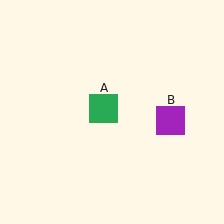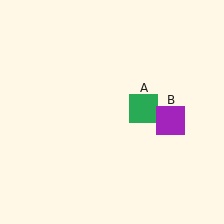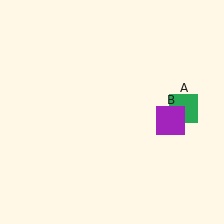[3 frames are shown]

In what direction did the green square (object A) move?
The green square (object A) moved right.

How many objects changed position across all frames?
1 object changed position: green square (object A).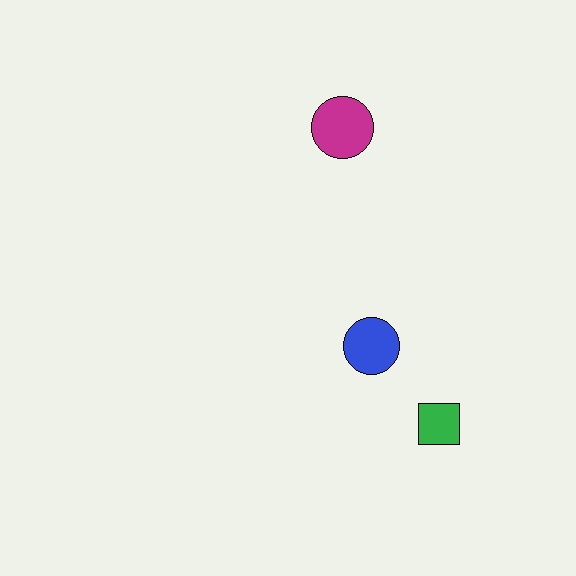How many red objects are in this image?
There are no red objects.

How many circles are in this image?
There are 2 circles.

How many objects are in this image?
There are 3 objects.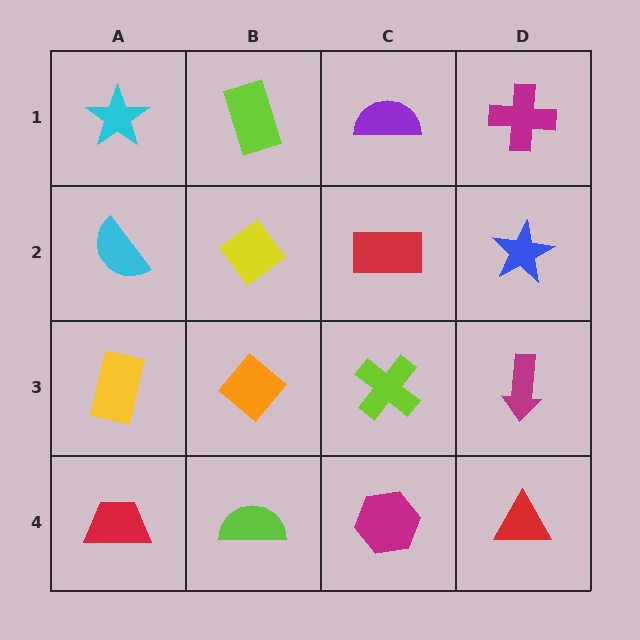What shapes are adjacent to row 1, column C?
A red rectangle (row 2, column C), a lime rectangle (row 1, column B), a magenta cross (row 1, column D).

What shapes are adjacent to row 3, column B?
A yellow diamond (row 2, column B), a lime semicircle (row 4, column B), a yellow rectangle (row 3, column A), a lime cross (row 3, column C).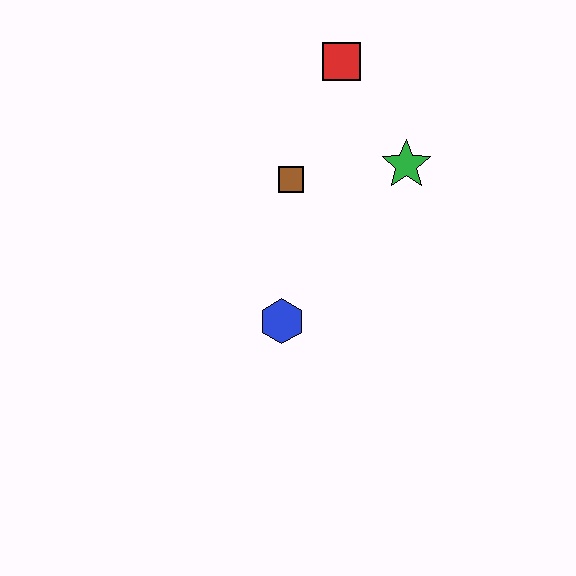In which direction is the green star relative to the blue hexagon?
The green star is above the blue hexagon.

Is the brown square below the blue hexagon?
No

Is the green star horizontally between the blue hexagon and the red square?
No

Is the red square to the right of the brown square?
Yes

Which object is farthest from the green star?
The blue hexagon is farthest from the green star.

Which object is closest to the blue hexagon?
The brown square is closest to the blue hexagon.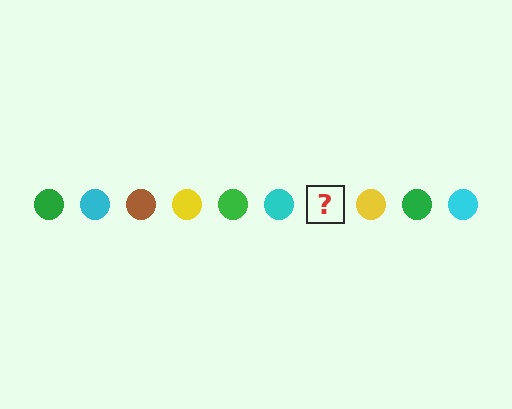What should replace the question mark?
The question mark should be replaced with a brown circle.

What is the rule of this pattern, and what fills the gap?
The rule is that the pattern cycles through green, cyan, brown, yellow circles. The gap should be filled with a brown circle.